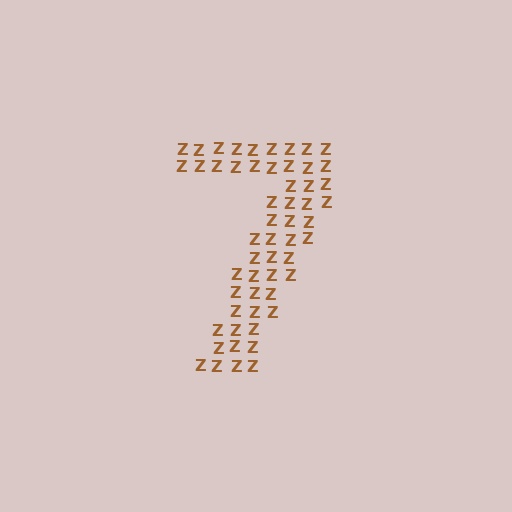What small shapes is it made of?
It is made of small letter Z's.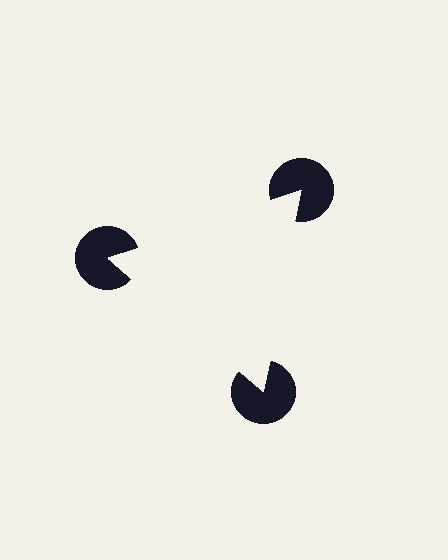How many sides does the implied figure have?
3 sides.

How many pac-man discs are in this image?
There are 3 — one at each vertex of the illusory triangle.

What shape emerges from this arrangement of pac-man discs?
An illusory triangle — its edges are inferred from the aligned wedge cuts in the pac-man discs, not physically drawn.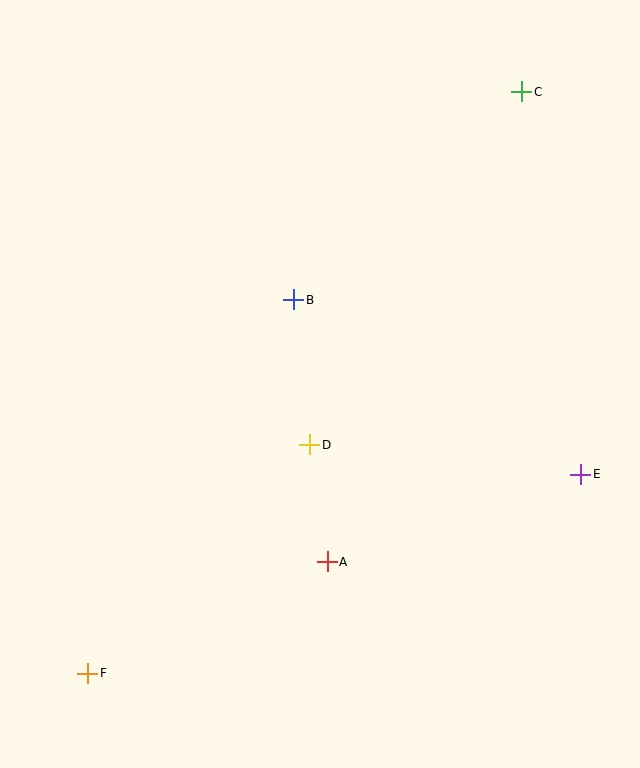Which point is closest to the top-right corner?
Point C is closest to the top-right corner.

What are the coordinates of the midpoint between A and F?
The midpoint between A and F is at (208, 618).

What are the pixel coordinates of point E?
Point E is at (581, 474).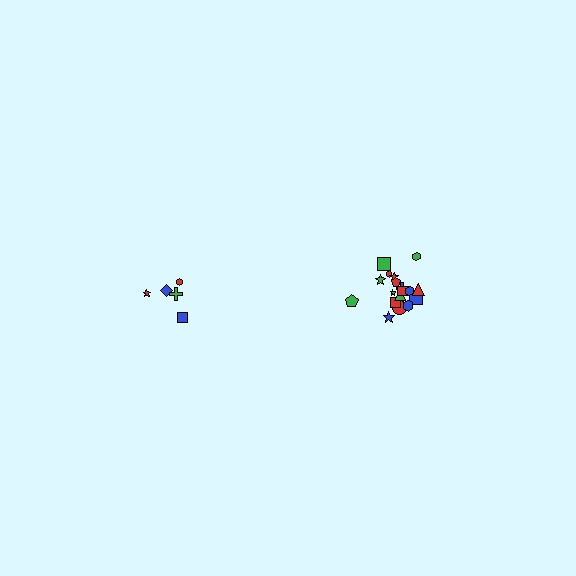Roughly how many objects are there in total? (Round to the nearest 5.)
Roughly 25 objects in total.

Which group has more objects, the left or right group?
The right group.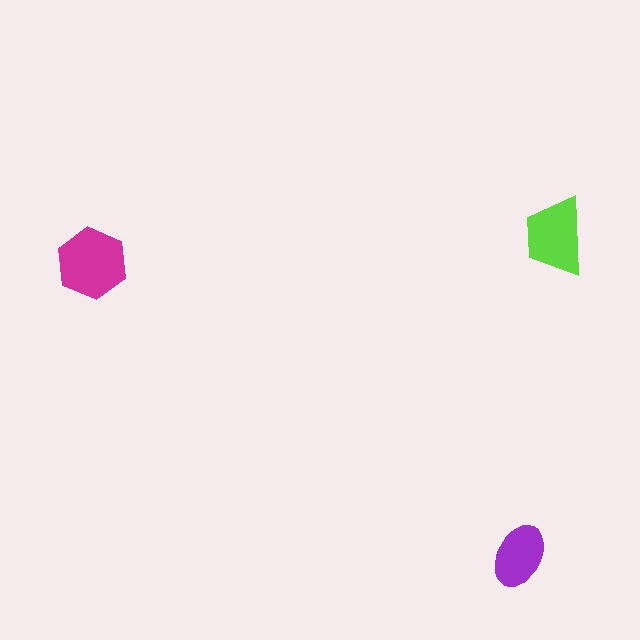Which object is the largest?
The magenta hexagon.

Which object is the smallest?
The purple ellipse.